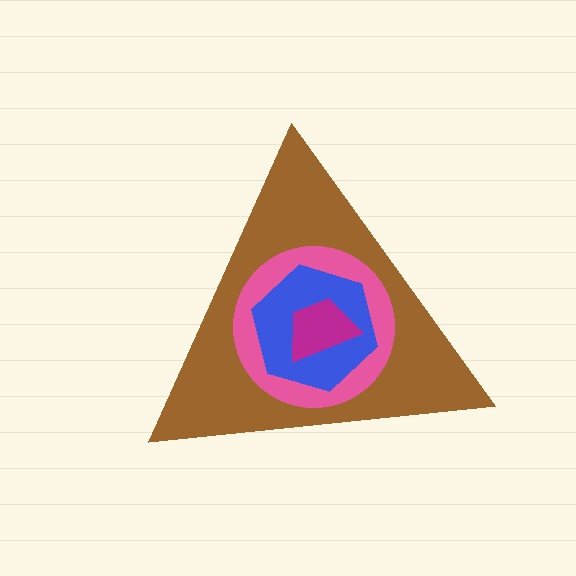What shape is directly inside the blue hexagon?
The magenta trapezoid.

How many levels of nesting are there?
4.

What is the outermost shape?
The brown triangle.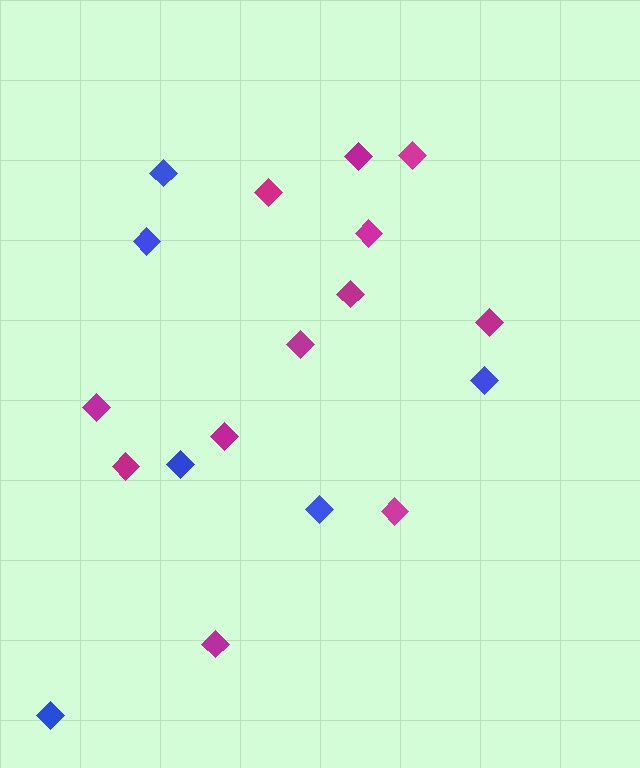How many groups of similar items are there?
There are 2 groups: one group of blue diamonds (6) and one group of magenta diamonds (12).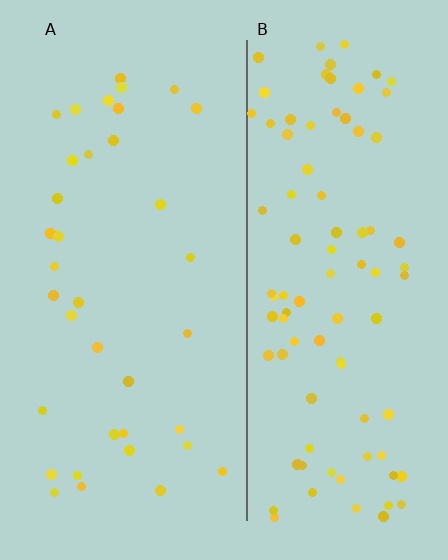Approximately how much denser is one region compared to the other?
Approximately 2.5× — region B over region A.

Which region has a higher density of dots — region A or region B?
B (the right).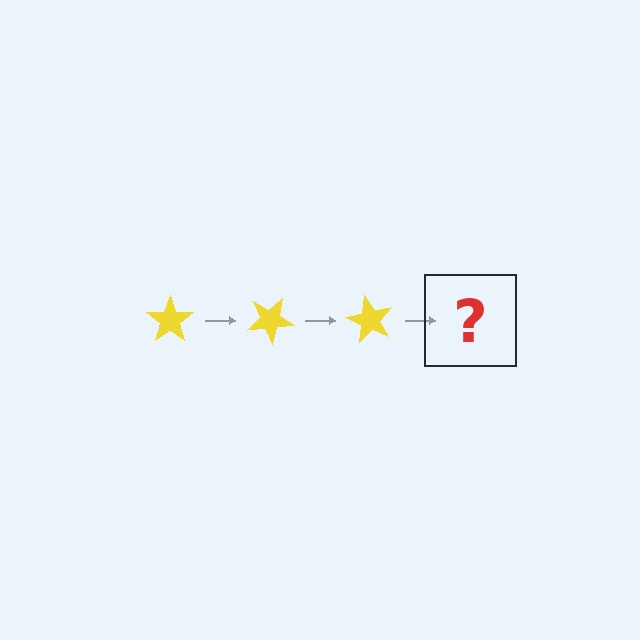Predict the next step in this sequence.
The next step is a yellow star rotated 90 degrees.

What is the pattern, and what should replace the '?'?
The pattern is that the star rotates 30 degrees each step. The '?' should be a yellow star rotated 90 degrees.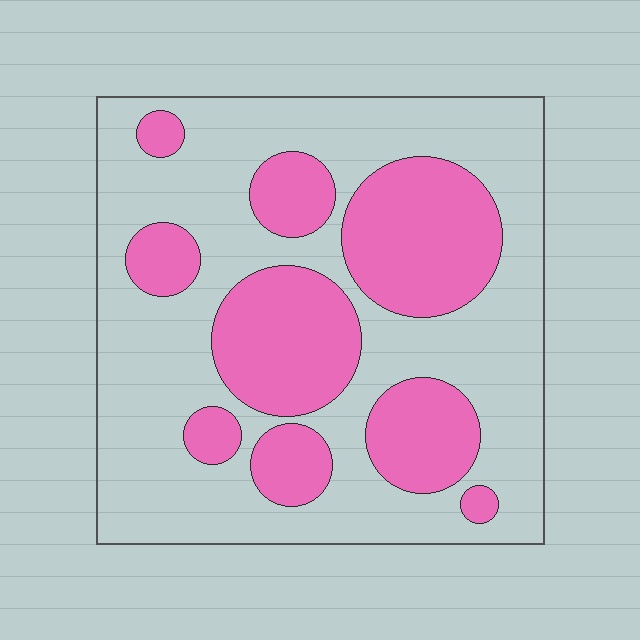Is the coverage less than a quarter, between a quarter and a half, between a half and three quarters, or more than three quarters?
Between a quarter and a half.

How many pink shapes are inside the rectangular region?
9.